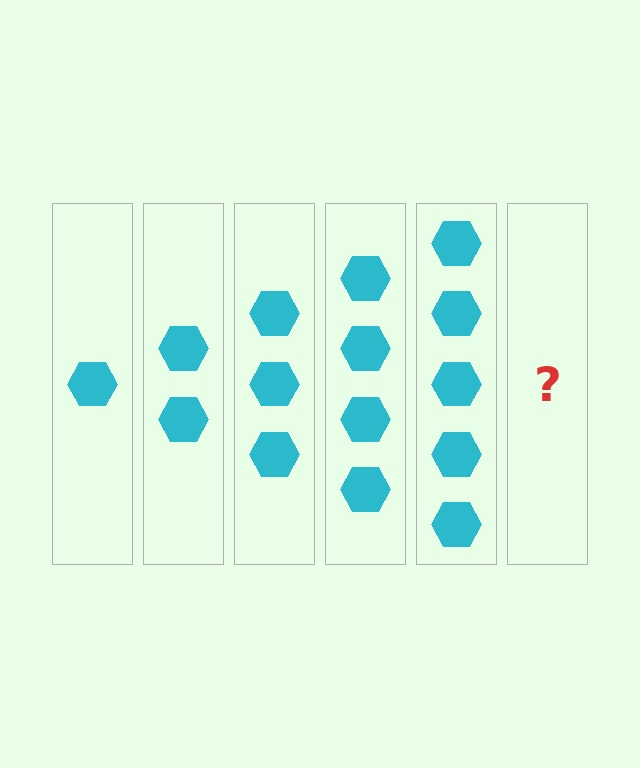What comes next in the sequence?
The next element should be 6 hexagons.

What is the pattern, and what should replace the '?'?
The pattern is that each step adds one more hexagon. The '?' should be 6 hexagons.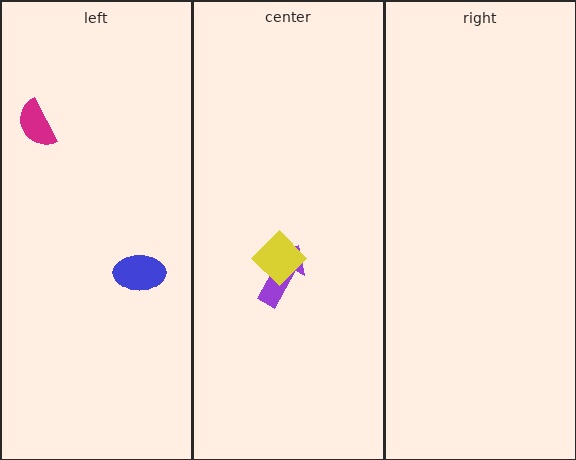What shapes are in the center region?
The purple arrow, the yellow diamond.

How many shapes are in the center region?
2.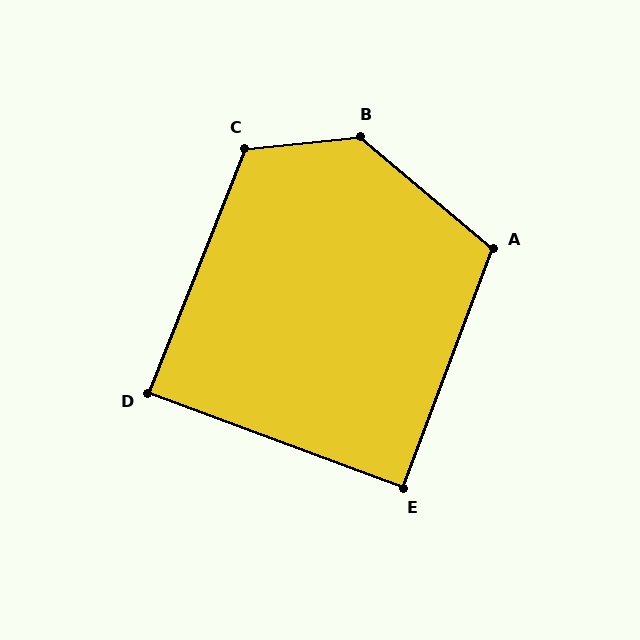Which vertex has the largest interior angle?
B, at approximately 134 degrees.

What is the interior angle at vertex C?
Approximately 117 degrees (obtuse).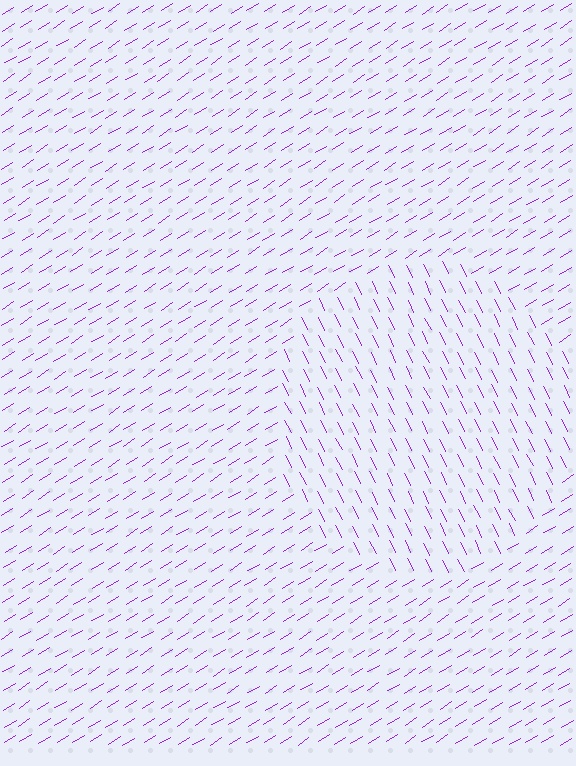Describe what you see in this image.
The image is filled with small purple line segments. A circle region in the image has lines oriented differently from the surrounding lines, creating a visible texture boundary.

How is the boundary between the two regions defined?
The boundary is defined purely by a change in line orientation (approximately 84 degrees difference). All lines are the same color and thickness.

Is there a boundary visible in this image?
Yes, there is a texture boundary formed by a change in line orientation.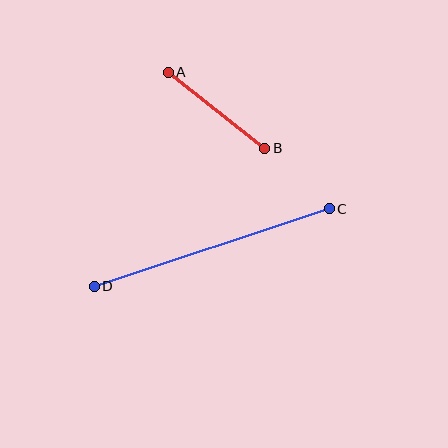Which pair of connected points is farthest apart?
Points C and D are farthest apart.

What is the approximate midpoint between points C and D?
The midpoint is at approximately (212, 248) pixels.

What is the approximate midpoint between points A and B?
The midpoint is at approximately (216, 110) pixels.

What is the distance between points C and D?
The distance is approximately 247 pixels.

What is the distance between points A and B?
The distance is approximately 123 pixels.